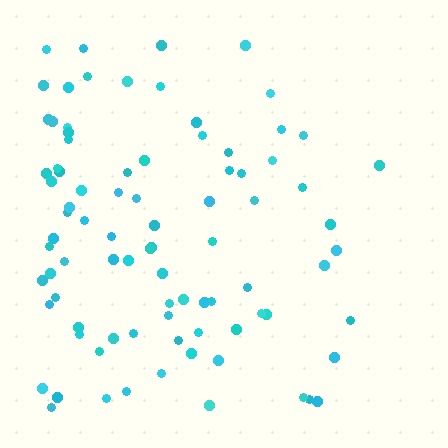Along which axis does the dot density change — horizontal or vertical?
Horizontal.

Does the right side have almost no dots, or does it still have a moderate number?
Still a moderate number, just noticeably fewer than the left.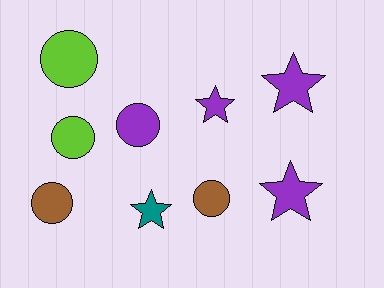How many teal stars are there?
There is 1 teal star.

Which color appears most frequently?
Purple, with 4 objects.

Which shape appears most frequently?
Circle, with 5 objects.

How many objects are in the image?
There are 9 objects.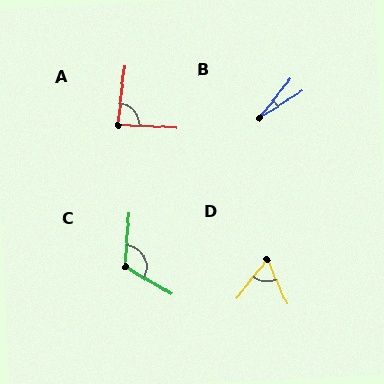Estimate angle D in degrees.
Approximately 62 degrees.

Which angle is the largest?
C, at approximately 116 degrees.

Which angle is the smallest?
B, at approximately 18 degrees.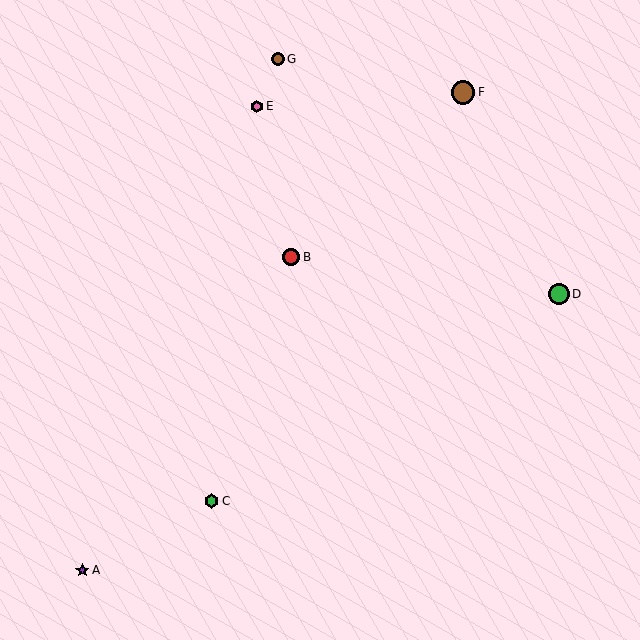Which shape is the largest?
The brown circle (labeled F) is the largest.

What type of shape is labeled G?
Shape G is a brown circle.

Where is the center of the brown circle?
The center of the brown circle is at (278, 59).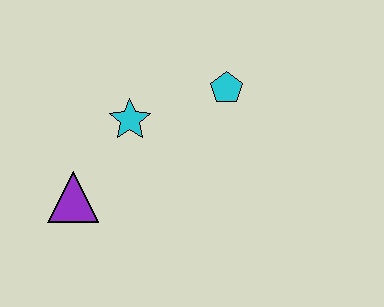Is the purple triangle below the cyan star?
Yes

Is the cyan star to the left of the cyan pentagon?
Yes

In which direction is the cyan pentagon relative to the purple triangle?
The cyan pentagon is to the right of the purple triangle.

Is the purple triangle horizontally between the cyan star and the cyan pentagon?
No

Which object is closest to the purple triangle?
The cyan star is closest to the purple triangle.